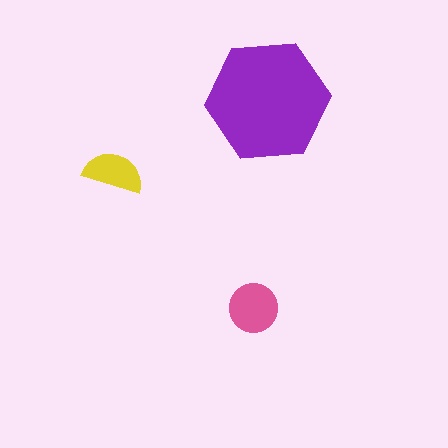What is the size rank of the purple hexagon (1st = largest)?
1st.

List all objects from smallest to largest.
The yellow semicircle, the pink circle, the purple hexagon.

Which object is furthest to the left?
The yellow semicircle is leftmost.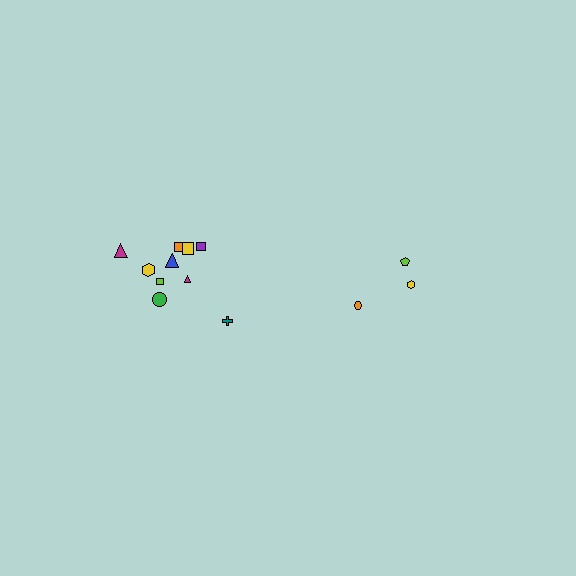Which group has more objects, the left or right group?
The left group.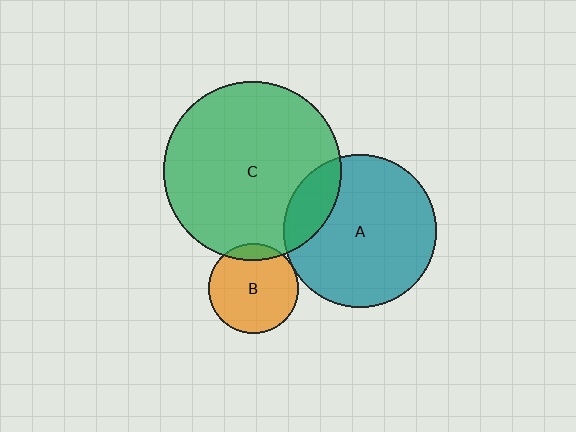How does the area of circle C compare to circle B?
Approximately 3.9 times.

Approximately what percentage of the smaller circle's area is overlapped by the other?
Approximately 5%.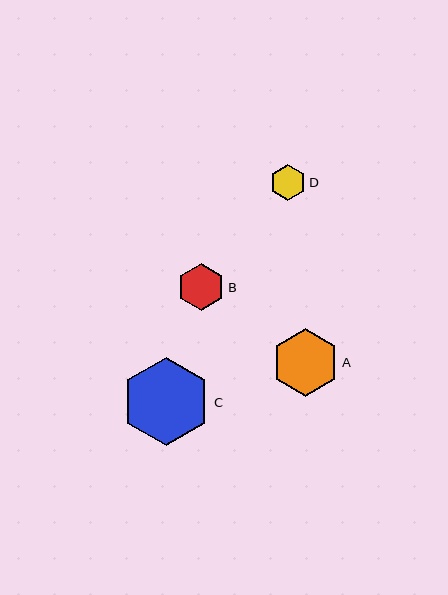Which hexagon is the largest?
Hexagon C is the largest with a size of approximately 89 pixels.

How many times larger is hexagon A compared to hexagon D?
Hexagon A is approximately 1.9 times the size of hexagon D.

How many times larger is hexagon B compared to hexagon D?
Hexagon B is approximately 1.3 times the size of hexagon D.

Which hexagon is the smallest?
Hexagon D is the smallest with a size of approximately 36 pixels.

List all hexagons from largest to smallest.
From largest to smallest: C, A, B, D.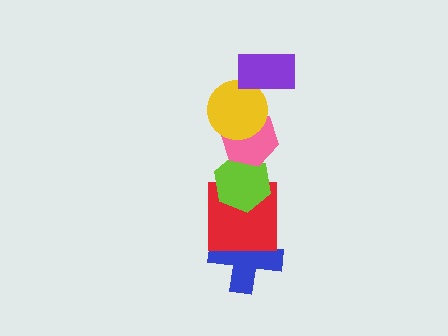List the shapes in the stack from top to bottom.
From top to bottom: the purple rectangle, the yellow circle, the pink hexagon, the lime hexagon, the red square, the blue cross.